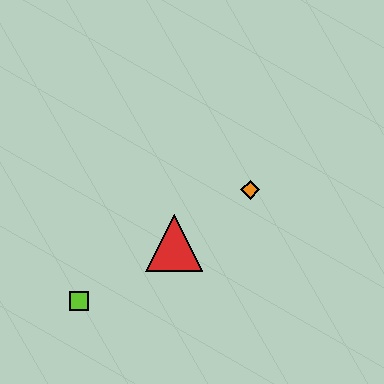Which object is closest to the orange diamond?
The red triangle is closest to the orange diamond.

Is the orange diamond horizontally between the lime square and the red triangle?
No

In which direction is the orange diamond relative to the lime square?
The orange diamond is to the right of the lime square.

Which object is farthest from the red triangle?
The lime square is farthest from the red triangle.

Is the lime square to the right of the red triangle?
No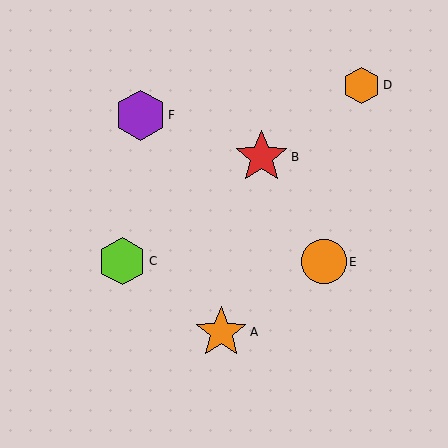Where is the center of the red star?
The center of the red star is at (262, 157).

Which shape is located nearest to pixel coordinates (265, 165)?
The red star (labeled B) at (262, 157) is nearest to that location.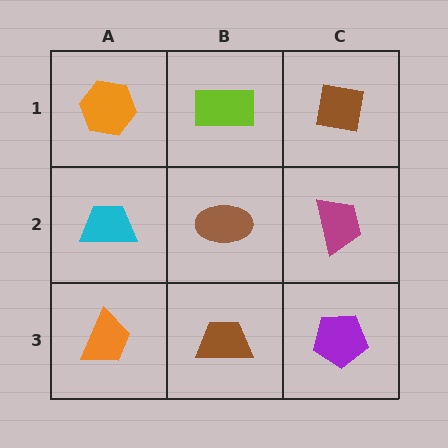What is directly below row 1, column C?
A magenta trapezoid.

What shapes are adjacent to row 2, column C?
A brown square (row 1, column C), a purple pentagon (row 3, column C), a brown ellipse (row 2, column B).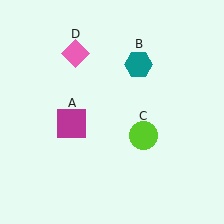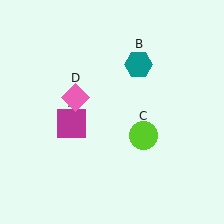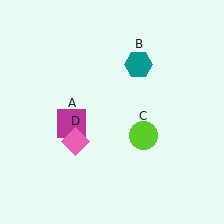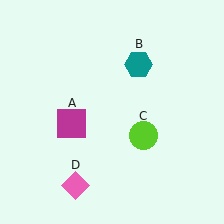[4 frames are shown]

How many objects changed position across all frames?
1 object changed position: pink diamond (object D).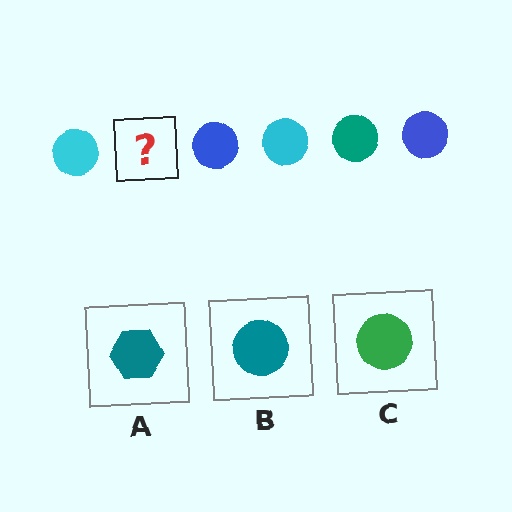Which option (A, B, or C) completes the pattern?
B.